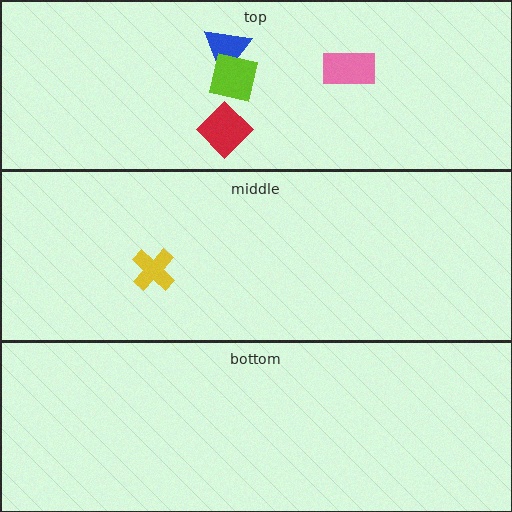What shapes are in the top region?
The blue triangle, the pink rectangle, the red diamond, the lime square.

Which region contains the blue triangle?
The top region.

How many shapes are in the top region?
4.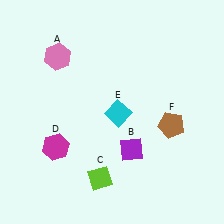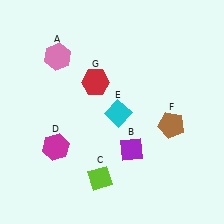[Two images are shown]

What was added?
A red hexagon (G) was added in Image 2.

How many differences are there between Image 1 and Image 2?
There is 1 difference between the two images.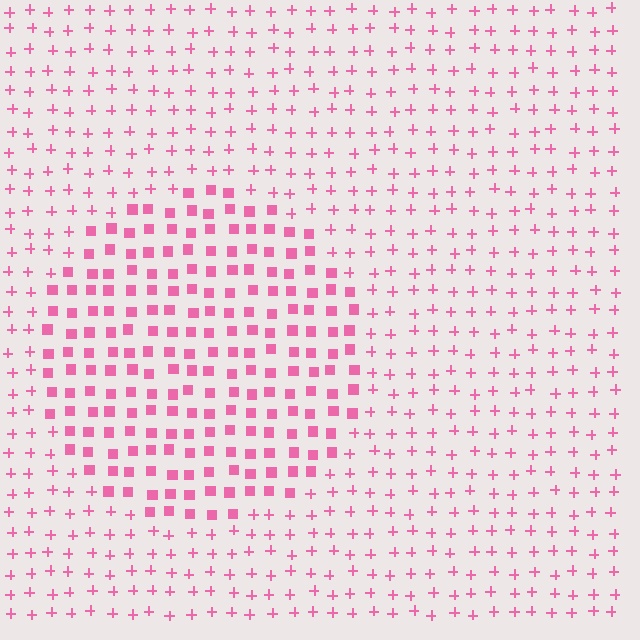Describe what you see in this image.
The image is filled with small pink elements arranged in a uniform grid. A circle-shaped region contains squares, while the surrounding area contains plus signs. The boundary is defined purely by the change in element shape.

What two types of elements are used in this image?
The image uses squares inside the circle region and plus signs outside it.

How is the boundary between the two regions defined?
The boundary is defined by a change in element shape: squares inside vs. plus signs outside. All elements share the same color and spacing.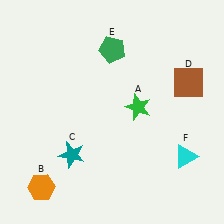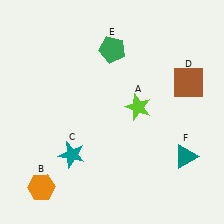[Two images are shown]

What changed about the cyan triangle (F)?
In Image 1, F is cyan. In Image 2, it changed to teal.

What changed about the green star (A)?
In Image 1, A is green. In Image 2, it changed to lime.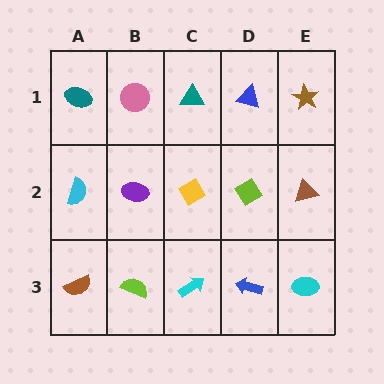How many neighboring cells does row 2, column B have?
4.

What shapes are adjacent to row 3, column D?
A lime diamond (row 2, column D), a cyan arrow (row 3, column C), a cyan ellipse (row 3, column E).